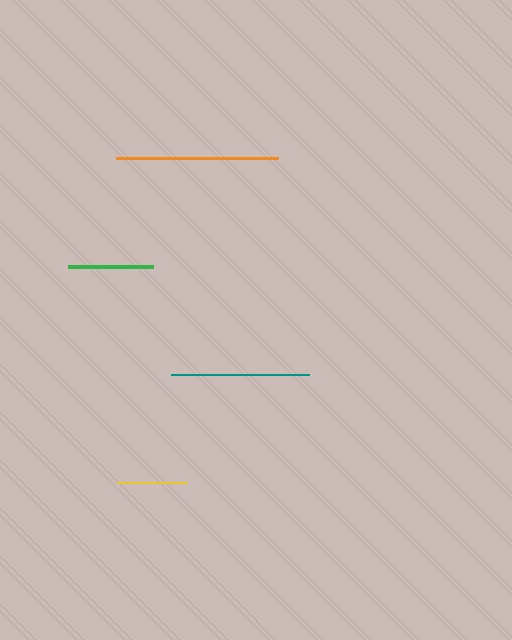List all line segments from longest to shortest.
From longest to shortest: orange, teal, green, yellow.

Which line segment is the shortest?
The yellow line is the shortest at approximately 70 pixels.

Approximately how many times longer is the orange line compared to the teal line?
The orange line is approximately 1.2 times the length of the teal line.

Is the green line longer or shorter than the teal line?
The teal line is longer than the green line.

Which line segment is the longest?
The orange line is the longest at approximately 161 pixels.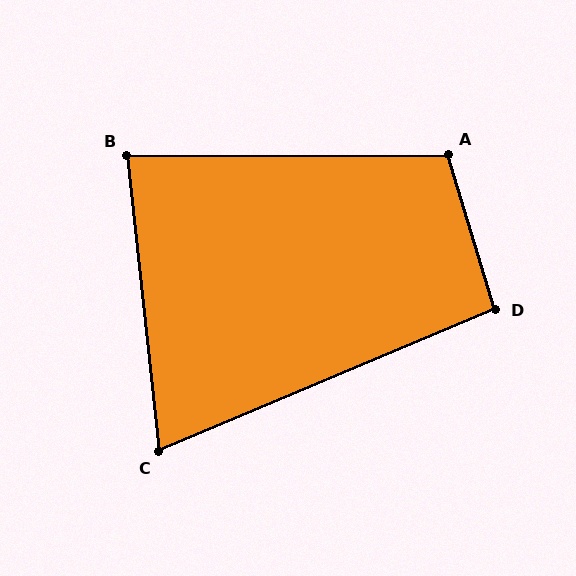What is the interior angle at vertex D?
Approximately 96 degrees (obtuse).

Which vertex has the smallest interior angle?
C, at approximately 73 degrees.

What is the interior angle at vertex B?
Approximately 84 degrees (acute).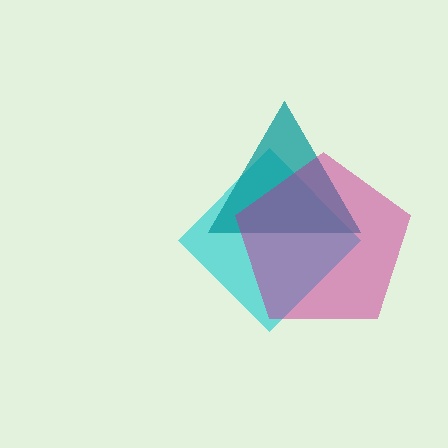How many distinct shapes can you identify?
There are 3 distinct shapes: a cyan diamond, a teal triangle, a magenta pentagon.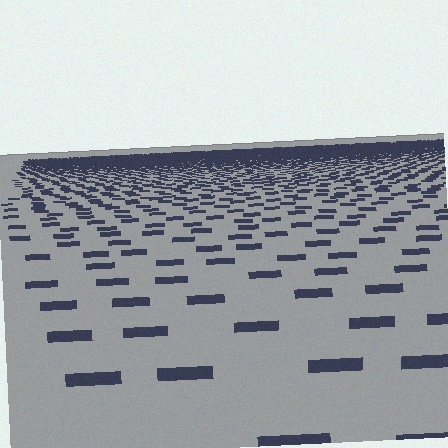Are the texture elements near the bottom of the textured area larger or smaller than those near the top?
Larger. Near the bottom, elements are closer to the viewer and appear at a bigger on-screen size.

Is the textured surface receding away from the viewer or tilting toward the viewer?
The surface is receding away from the viewer. Texture elements get smaller and denser toward the top.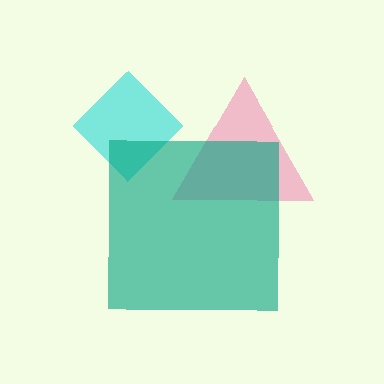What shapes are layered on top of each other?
The layered shapes are: a pink triangle, a cyan diamond, a teal square.